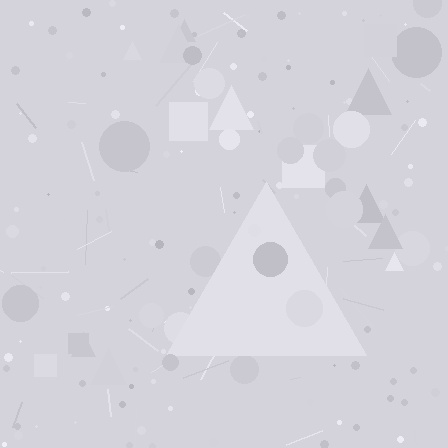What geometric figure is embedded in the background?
A triangle is embedded in the background.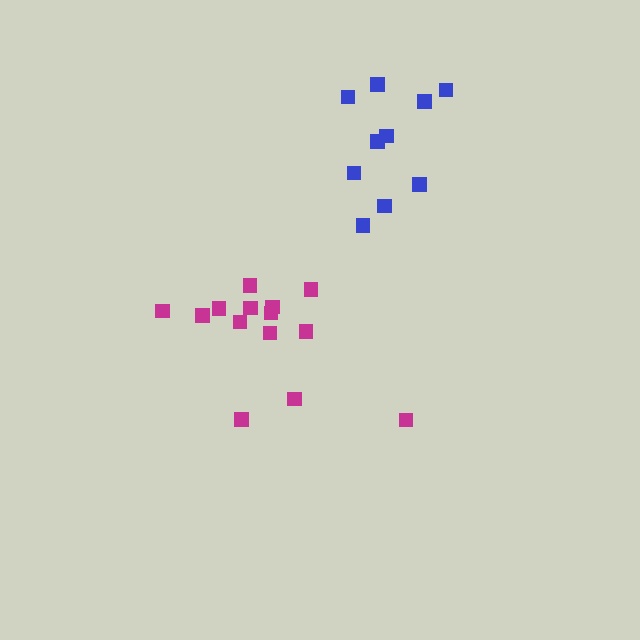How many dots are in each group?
Group 1: 10 dots, Group 2: 14 dots (24 total).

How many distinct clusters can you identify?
There are 2 distinct clusters.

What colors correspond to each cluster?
The clusters are colored: blue, magenta.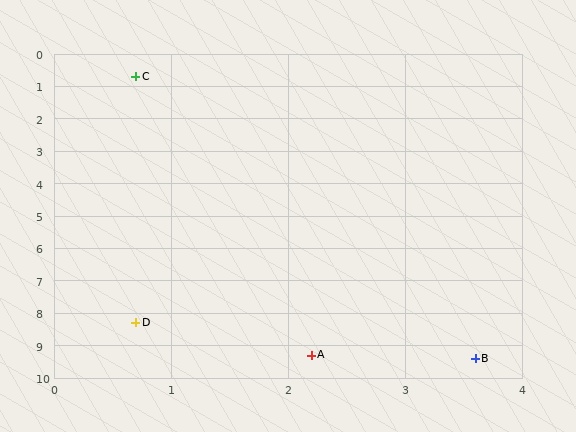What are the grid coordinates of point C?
Point C is at approximately (0.7, 0.7).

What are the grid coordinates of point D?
Point D is at approximately (0.7, 8.3).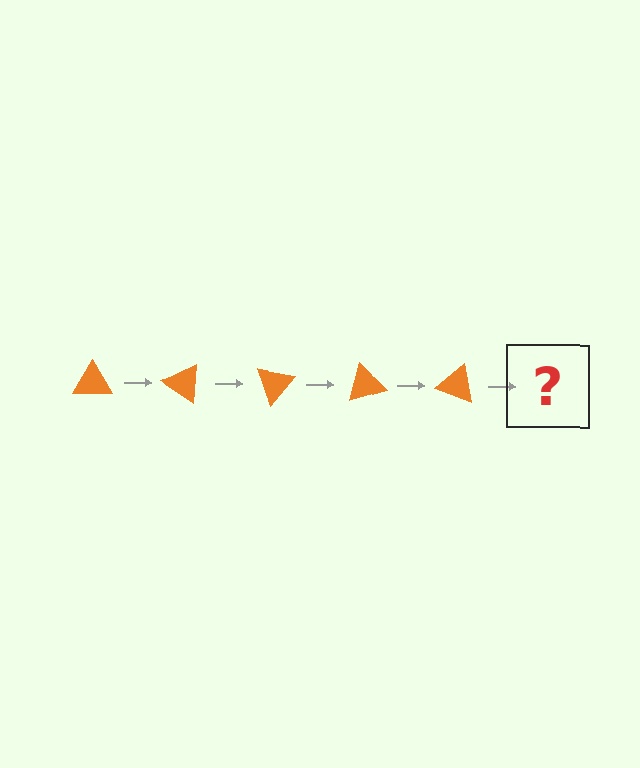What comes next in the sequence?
The next element should be an orange triangle rotated 175 degrees.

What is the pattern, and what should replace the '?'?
The pattern is that the triangle rotates 35 degrees each step. The '?' should be an orange triangle rotated 175 degrees.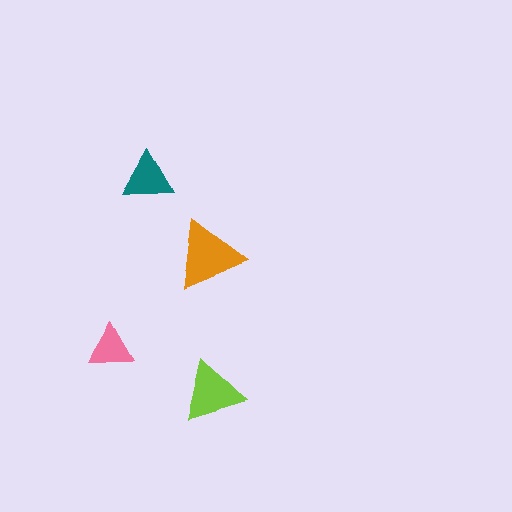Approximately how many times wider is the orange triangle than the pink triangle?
About 1.5 times wider.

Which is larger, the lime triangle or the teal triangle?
The lime one.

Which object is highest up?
The teal triangle is topmost.